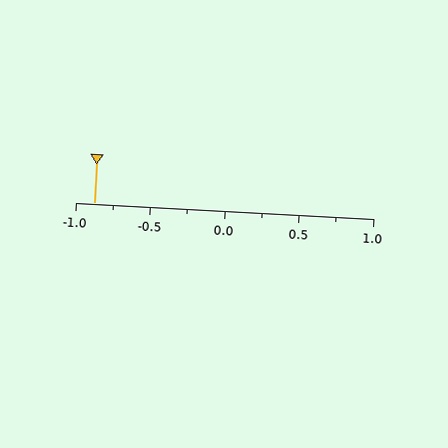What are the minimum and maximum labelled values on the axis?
The axis runs from -1.0 to 1.0.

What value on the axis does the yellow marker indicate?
The marker indicates approximately -0.88.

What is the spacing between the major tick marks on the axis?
The major ticks are spaced 0.5 apart.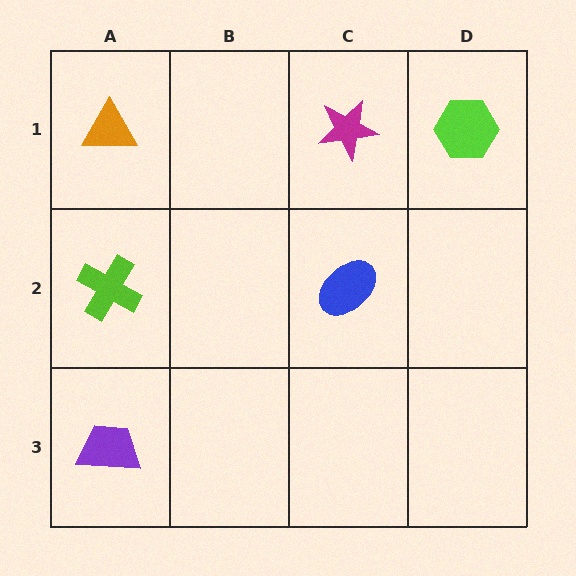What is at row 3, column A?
A purple trapezoid.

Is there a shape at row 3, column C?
No, that cell is empty.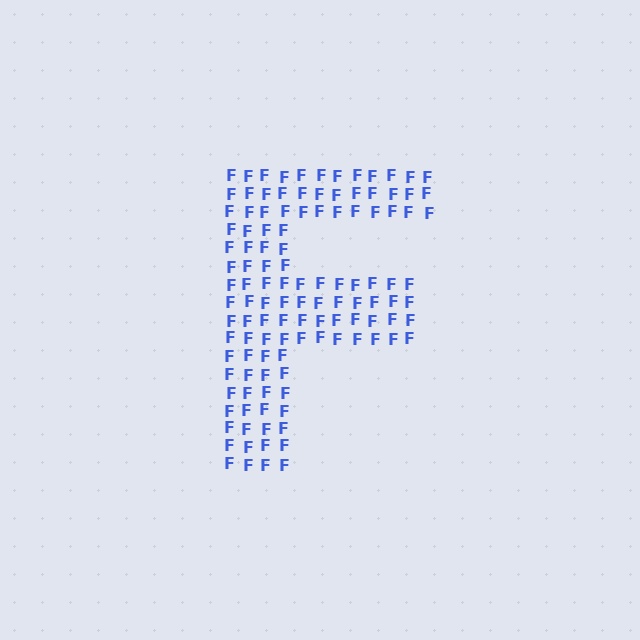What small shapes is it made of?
It is made of small letter F's.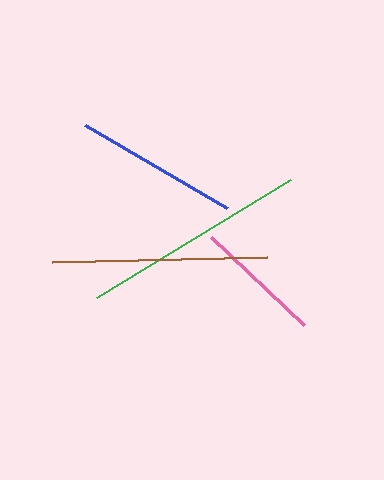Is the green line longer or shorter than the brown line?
The green line is longer than the brown line.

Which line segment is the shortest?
The pink line is the shortest at approximately 127 pixels.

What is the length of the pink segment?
The pink segment is approximately 127 pixels long.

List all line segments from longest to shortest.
From longest to shortest: green, brown, blue, pink.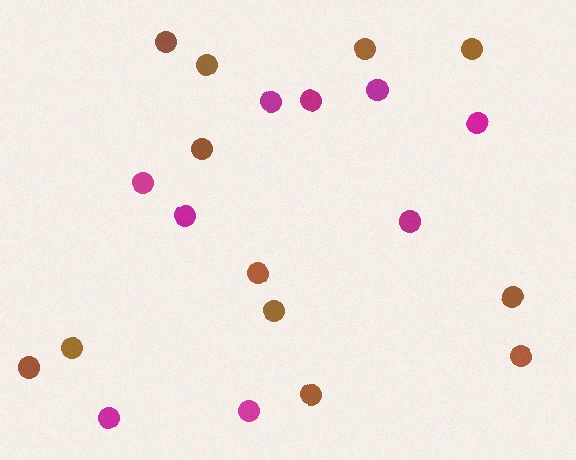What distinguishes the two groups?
There are 2 groups: one group of magenta circles (9) and one group of brown circles (12).